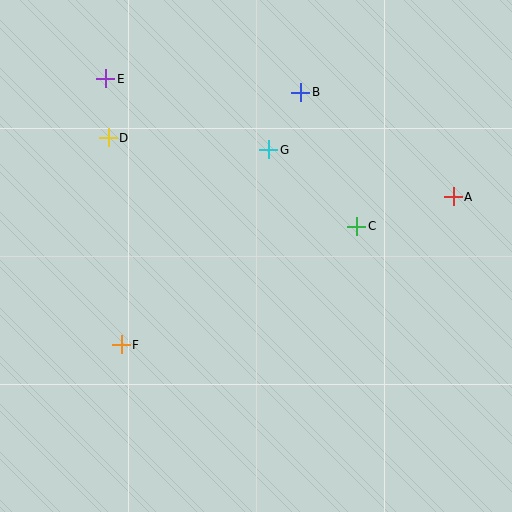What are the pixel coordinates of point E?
Point E is at (106, 79).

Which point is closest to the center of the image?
Point C at (357, 226) is closest to the center.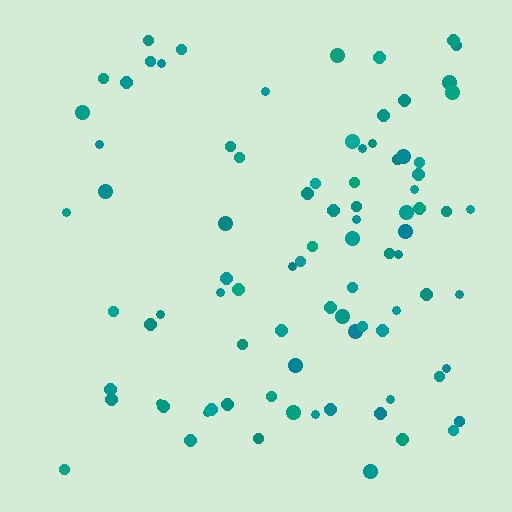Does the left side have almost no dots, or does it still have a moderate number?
Still a moderate number, just noticeably fewer than the right.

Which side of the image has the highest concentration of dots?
The right.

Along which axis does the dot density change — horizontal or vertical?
Horizontal.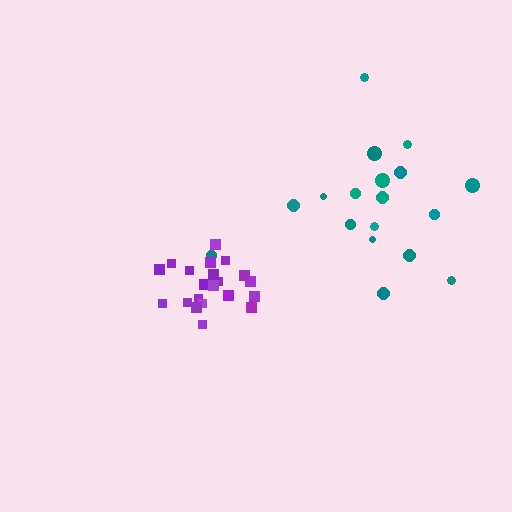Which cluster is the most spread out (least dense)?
Teal.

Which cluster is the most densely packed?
Purple.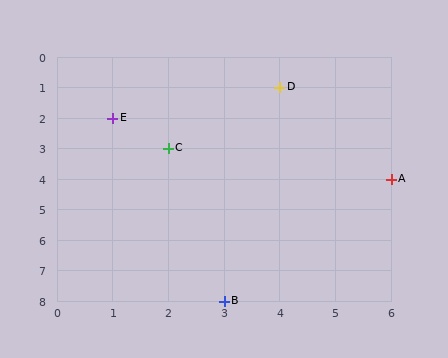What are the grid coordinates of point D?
Point D is at grid coordinates (4, 1).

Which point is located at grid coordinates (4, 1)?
Point D is at (4, 1).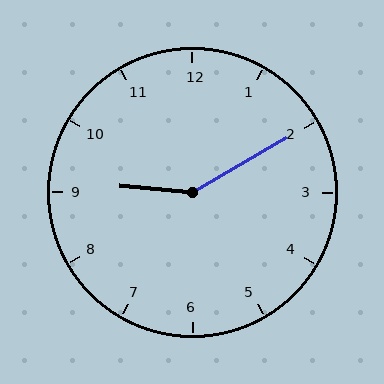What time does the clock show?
9:10.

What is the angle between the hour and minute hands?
Approximately 145 degrees.